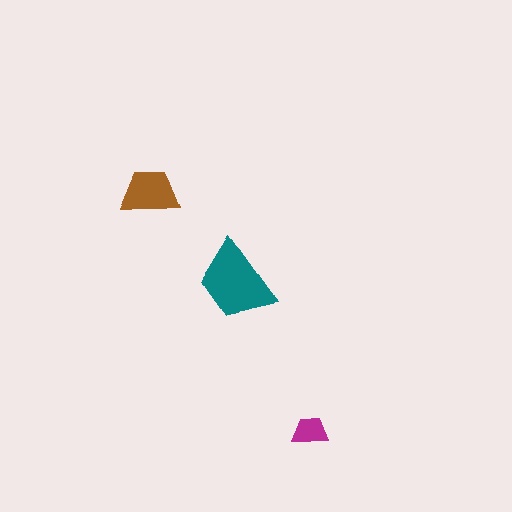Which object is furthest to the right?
The magenta trapezoid is rightmost.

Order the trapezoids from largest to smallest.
the teal one, the brown one, the magenta one.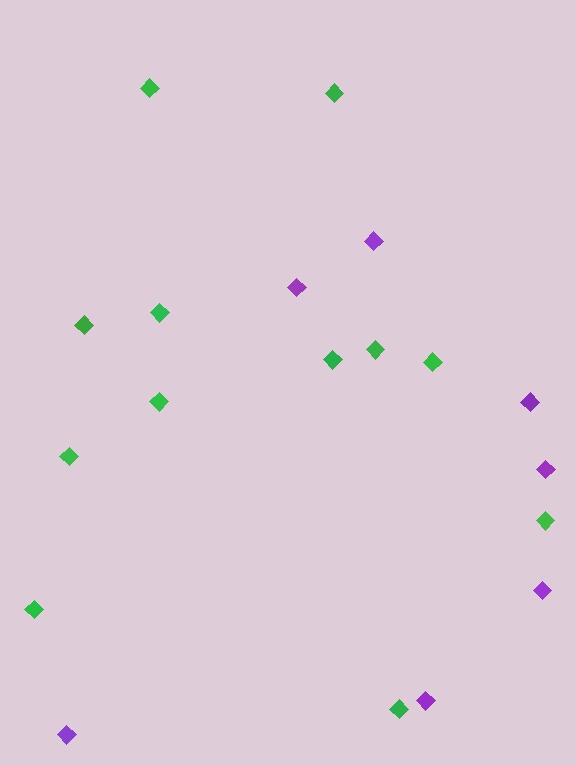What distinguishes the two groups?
There are 2 groups: one group of green diamonds (12) and one group of purple diamonds (7).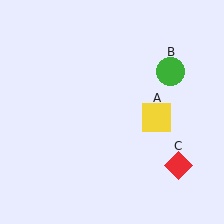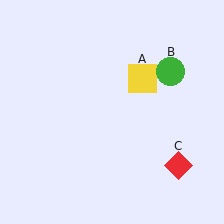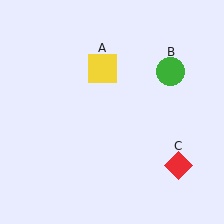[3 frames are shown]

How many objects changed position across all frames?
1 object changed position: yellow square (object A).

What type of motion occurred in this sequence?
The yellow square (object A) rotated counterclockwise around the center of the scene.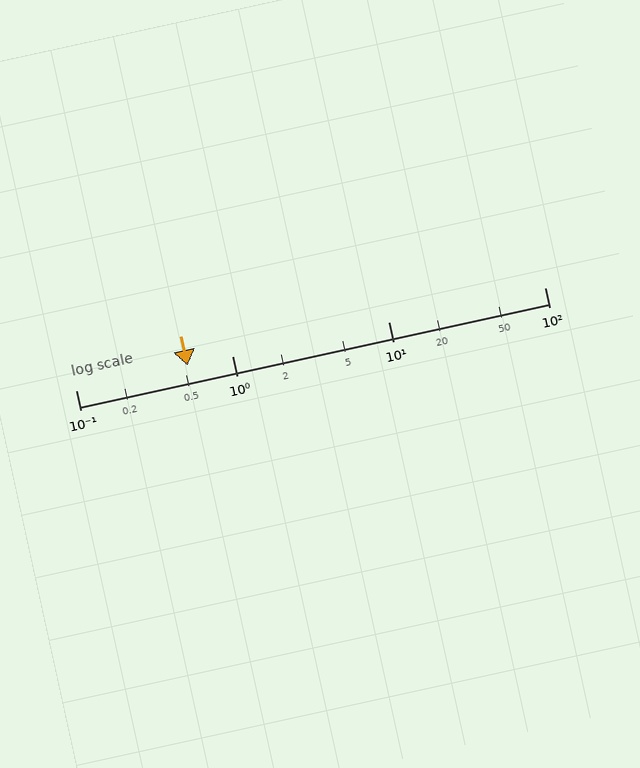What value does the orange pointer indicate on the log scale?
The pointer indicates approximately 0.52.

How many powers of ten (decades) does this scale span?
The scale spans 3 decades, from 0.1 to 100.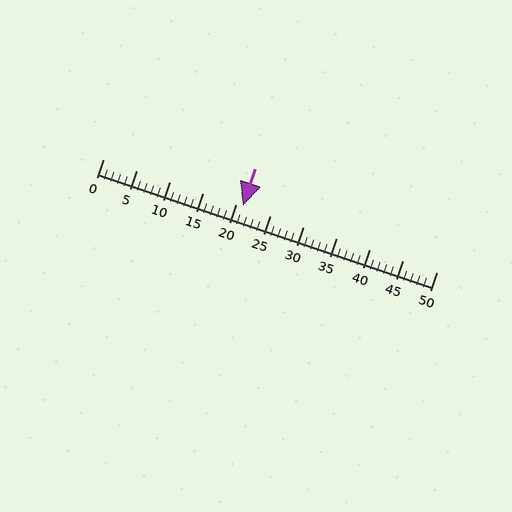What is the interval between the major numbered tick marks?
The major tick marks are spaced 5 units apart.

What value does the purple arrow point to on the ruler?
The purple arrow points to approximately 21.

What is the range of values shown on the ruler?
The ruler shows values from 0 to 50.